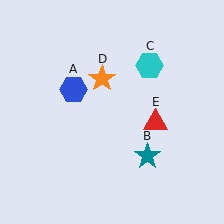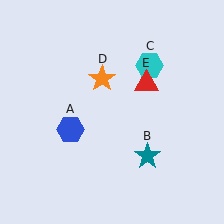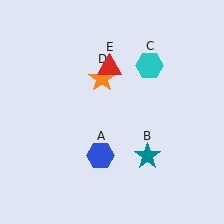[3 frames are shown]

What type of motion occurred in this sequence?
The blue hexagon (object A), red triangle (object E) rotated counterclockwise around the center of the scene.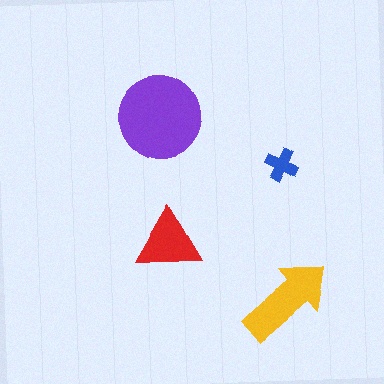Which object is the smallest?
The blue cross.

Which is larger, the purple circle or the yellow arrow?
The purple circle.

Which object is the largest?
The purple circle.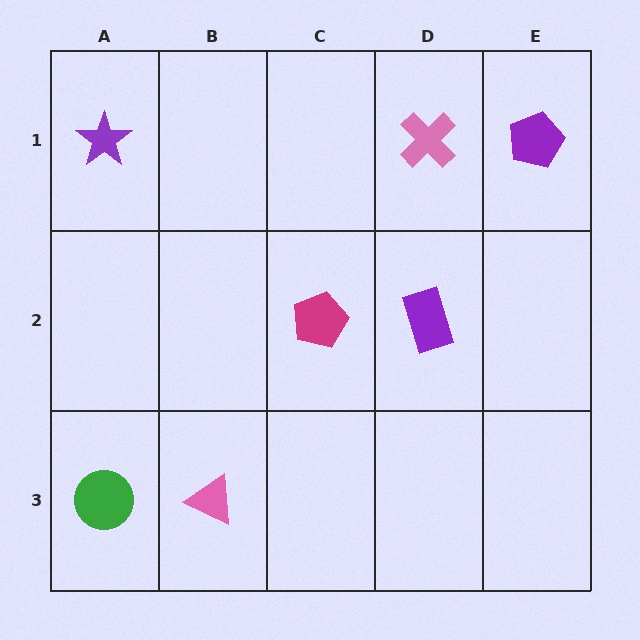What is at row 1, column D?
A pink cross.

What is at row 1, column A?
A purple star.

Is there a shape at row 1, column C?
No, that cell is empty.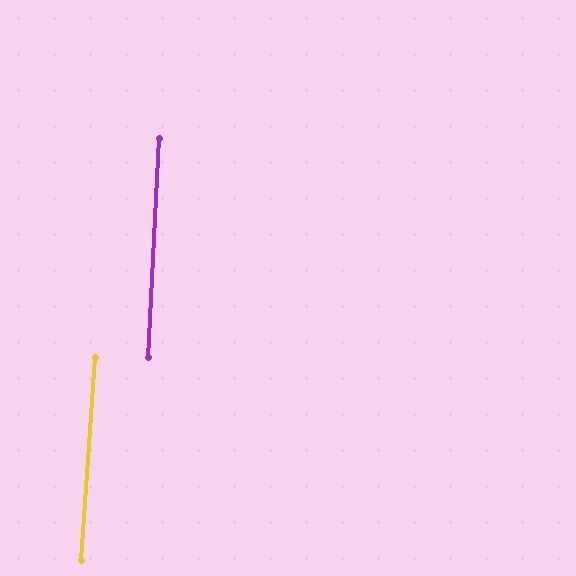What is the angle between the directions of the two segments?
Approximately 1 degree.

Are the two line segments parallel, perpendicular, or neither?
Parallel — their directions differ by only 1.0°.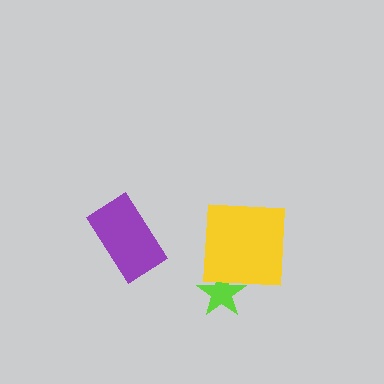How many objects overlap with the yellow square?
1 object overlaps with the yellow square.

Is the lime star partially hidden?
Yes, it is partially covered by another shape.